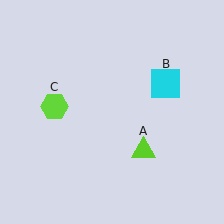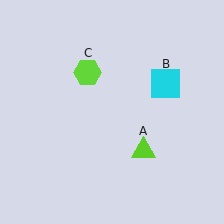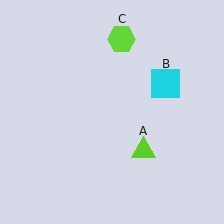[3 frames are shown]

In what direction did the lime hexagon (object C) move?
The lime hexagon (object C) moved up and to the right.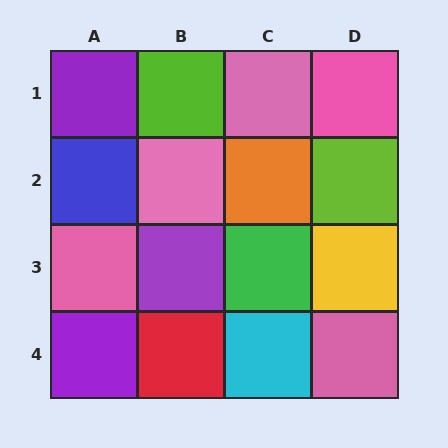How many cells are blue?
1 cell is blue.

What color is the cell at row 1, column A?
Purple.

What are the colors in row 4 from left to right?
Purple, red, cyan, pink.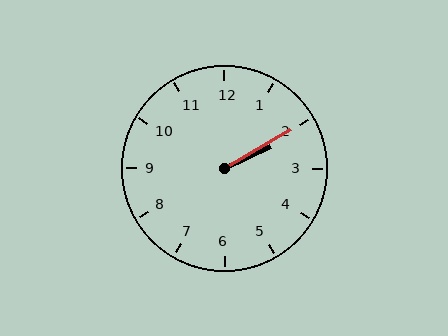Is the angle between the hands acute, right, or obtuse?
It is acute.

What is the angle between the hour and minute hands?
Approximately 5 degrees.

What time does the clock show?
2:10.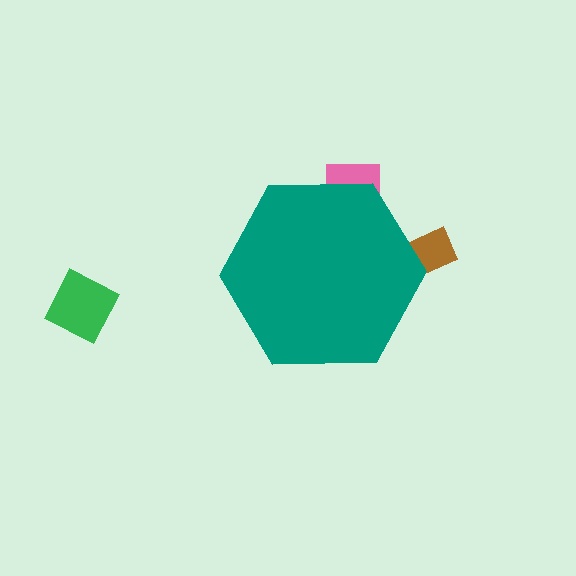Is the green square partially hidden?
No, the green square is fully visible.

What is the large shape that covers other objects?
A teal hexagon.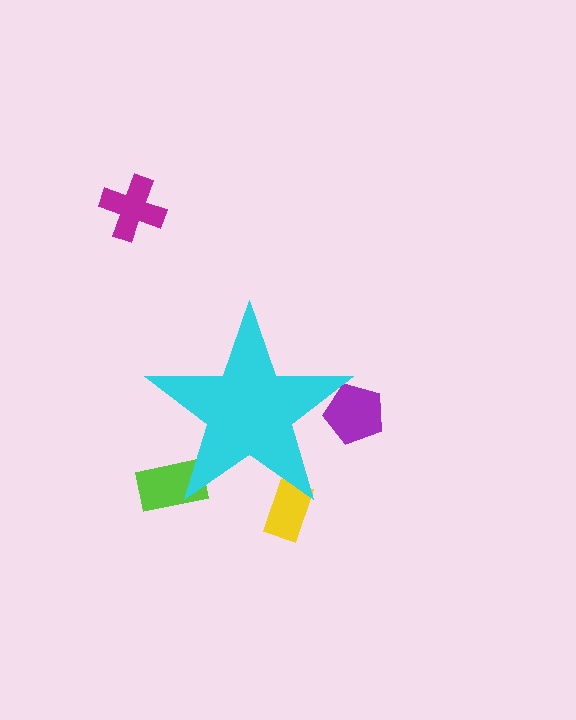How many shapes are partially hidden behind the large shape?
3 shapes are partially hidden.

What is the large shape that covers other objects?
A cyan star.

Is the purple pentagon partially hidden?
Yes, the purple pentagon is partially hidden behind the cyan star.